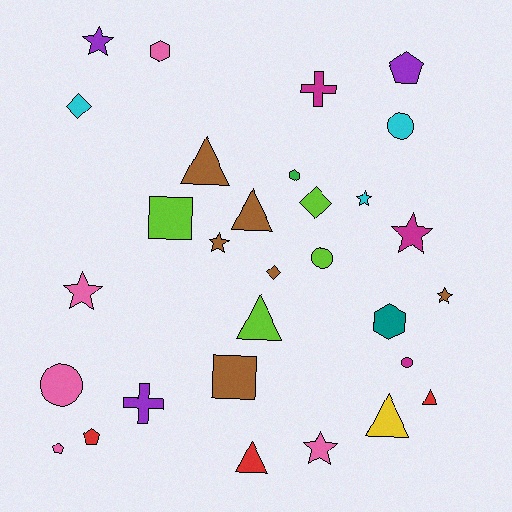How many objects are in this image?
There are 30 objects.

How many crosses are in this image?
There are 2 crosses.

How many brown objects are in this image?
There are 6 brown objects.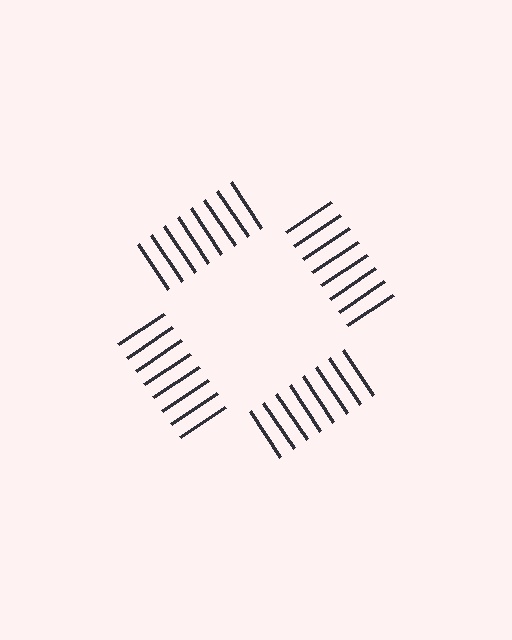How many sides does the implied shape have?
4 sides — the line-ends trace a square.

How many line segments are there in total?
32 — 8 along each of the 4 edges.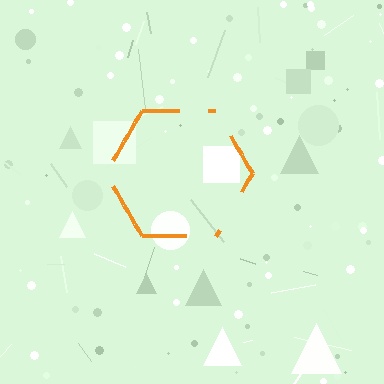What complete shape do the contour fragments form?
The contour fragments form a hexagon.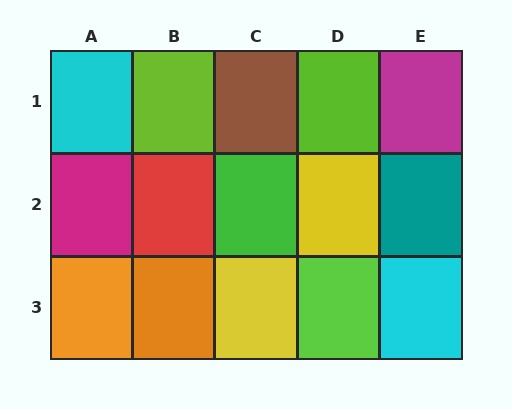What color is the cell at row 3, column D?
Lime.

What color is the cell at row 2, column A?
Magenta.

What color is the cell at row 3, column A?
Orange.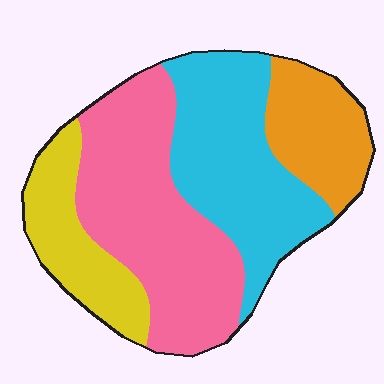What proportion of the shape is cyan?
Cyan covers around 30% of the shape.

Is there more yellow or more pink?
Pink.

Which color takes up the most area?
Pink, at roughly 35%.